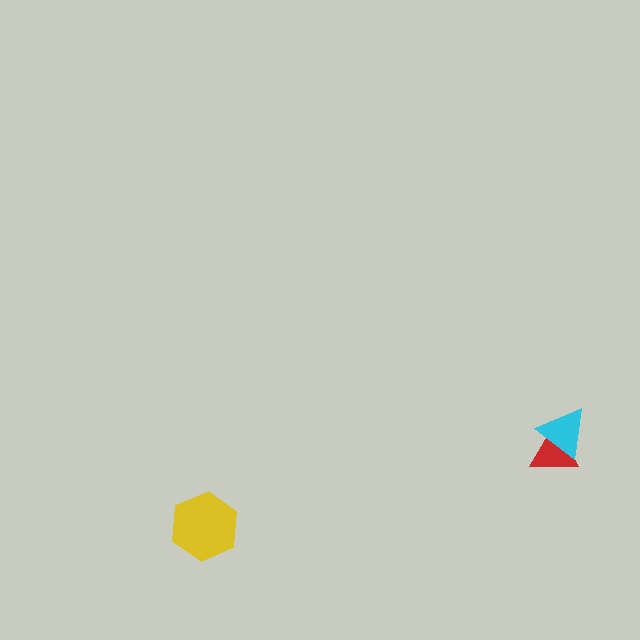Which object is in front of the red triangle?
The cyan triangle is in front of the red triangle.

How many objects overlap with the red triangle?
1 object overlaps with the red triangle.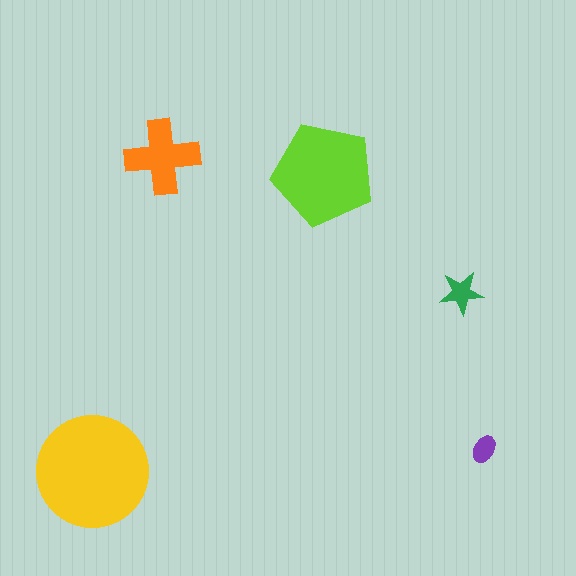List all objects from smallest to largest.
The purple ellipse, the green star, the orange cross, the lime pentagon, the yellow circle.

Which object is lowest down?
The yellow circle is bottommost.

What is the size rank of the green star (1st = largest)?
4th.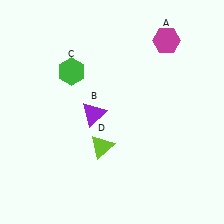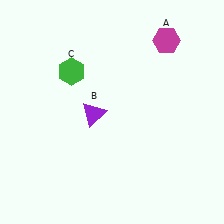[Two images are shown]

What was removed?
The lime triangle (D) was removed in Image 2.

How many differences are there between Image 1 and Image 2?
There is 1 difference between the two images.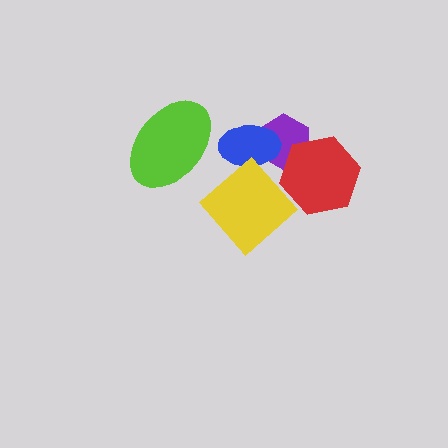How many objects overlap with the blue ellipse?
2 objects overlap with the blue ellipse.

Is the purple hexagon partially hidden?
Yes, it is partially covered by another shape.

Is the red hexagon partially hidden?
Yes, it is partially covered by another shape.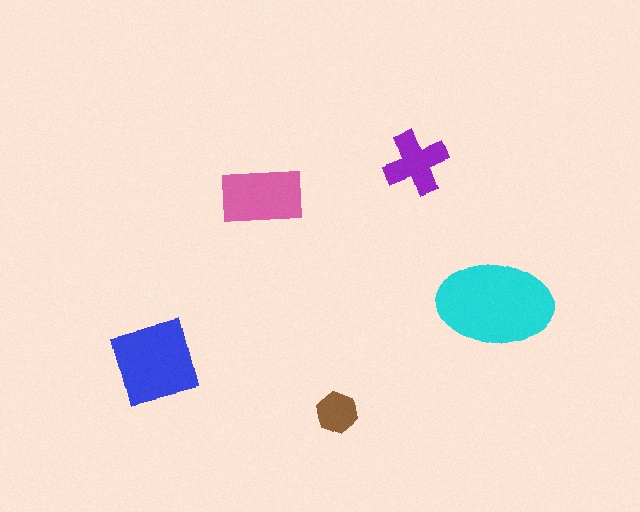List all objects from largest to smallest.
The cyan ellipse, the blue square, the pink rectangle, the purple cross, the brown hexagon.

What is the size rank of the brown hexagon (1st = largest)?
5th.